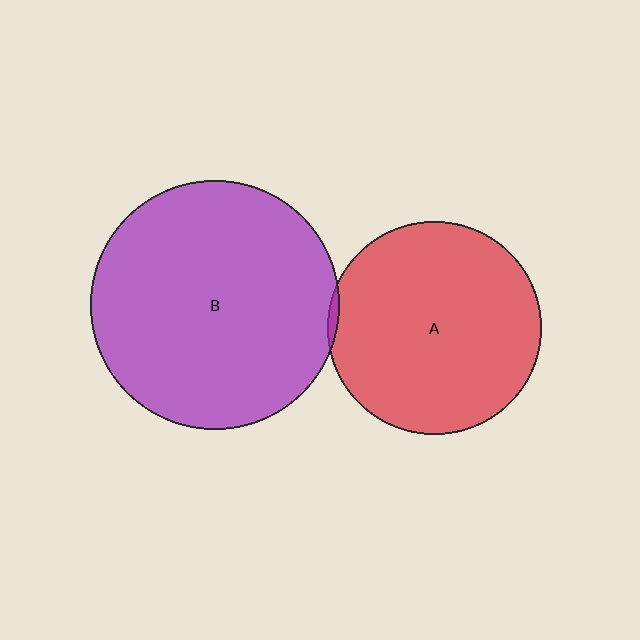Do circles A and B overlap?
Yes.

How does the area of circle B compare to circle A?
Approximately 1.4 times.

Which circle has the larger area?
Circle B (purple).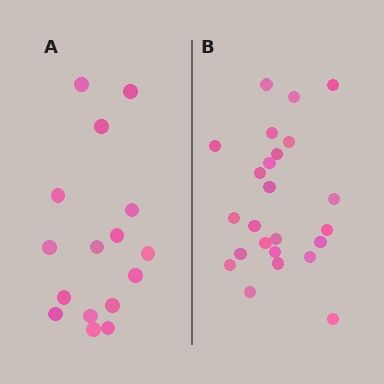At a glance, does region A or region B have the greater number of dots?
Region B (the right region) has more dots.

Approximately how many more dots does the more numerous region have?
Region B has roughly 8 or so more dots than region A.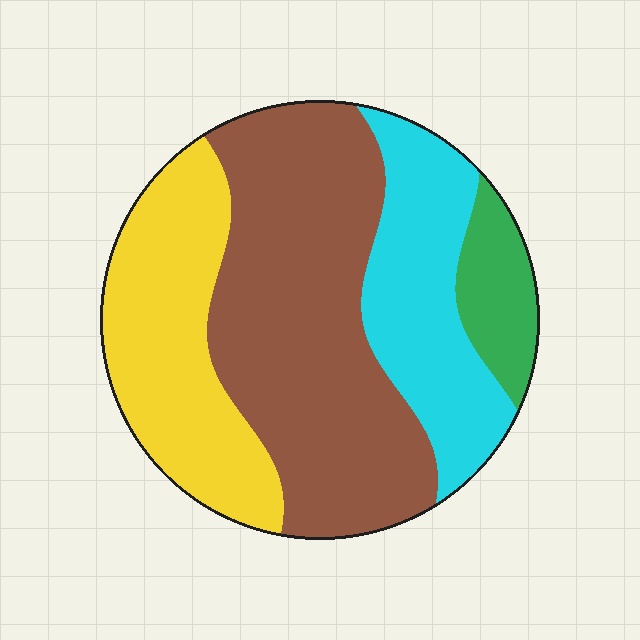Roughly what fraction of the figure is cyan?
Cyan takes up about one fifth (1/5) of the figure.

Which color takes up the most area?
Brown, at roughly 45%.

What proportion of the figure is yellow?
Yellow takes up about one quarter (1/4) of the figure.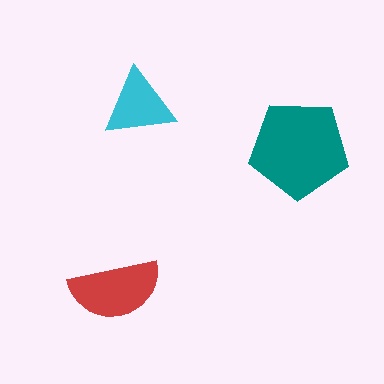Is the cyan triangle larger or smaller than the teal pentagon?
Smaller.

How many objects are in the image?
There are 3 objects in the image.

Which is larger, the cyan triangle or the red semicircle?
The red semicircle.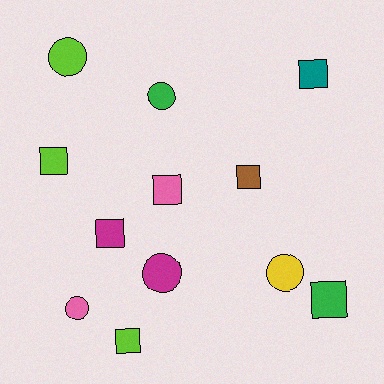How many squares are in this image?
There are 7 squares.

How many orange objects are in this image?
There are no orange objects.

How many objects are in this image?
There are 12 objects.